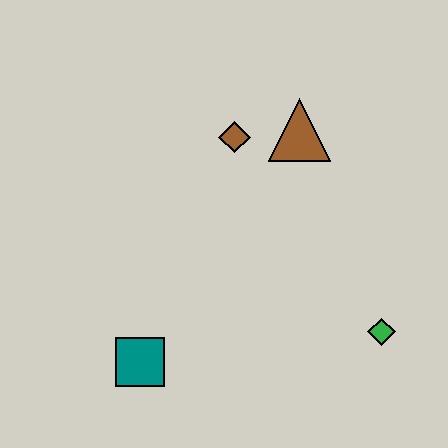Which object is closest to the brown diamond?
The brown triangle is closest to the brown diamond.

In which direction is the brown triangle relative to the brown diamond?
The brown triangle is to the right of the brown diamond.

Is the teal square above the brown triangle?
No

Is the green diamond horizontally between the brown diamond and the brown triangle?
No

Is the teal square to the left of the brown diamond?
Yes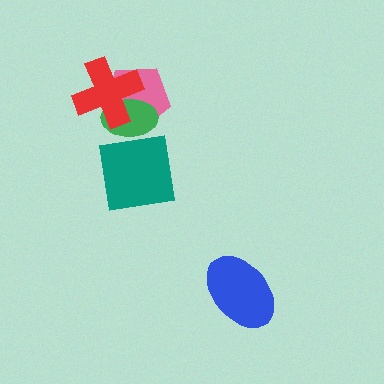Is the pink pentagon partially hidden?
Yes, it is partially covered by another shape.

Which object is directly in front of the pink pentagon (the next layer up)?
The green ellipse is directly in front of the pink pentagon.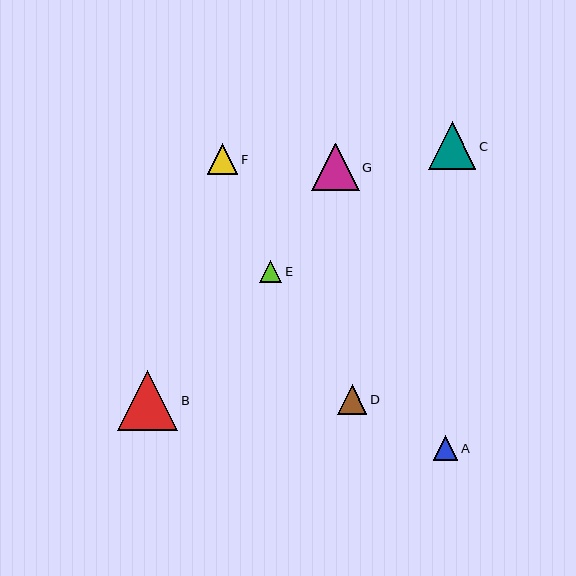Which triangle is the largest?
Triangle B is the largest with a size of approximately 60 pixels.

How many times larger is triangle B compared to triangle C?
Triangle B is approximately 1.3 times the size of triangle C.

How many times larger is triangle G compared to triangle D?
Triangle G is approximately 1.6 times the size of triangle D.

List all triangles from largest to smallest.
From largest to smallest: B, C, G, F, D, A, E.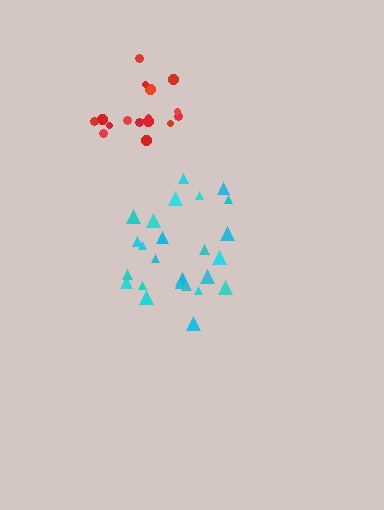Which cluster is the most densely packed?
Red.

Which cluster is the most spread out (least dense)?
Cyan.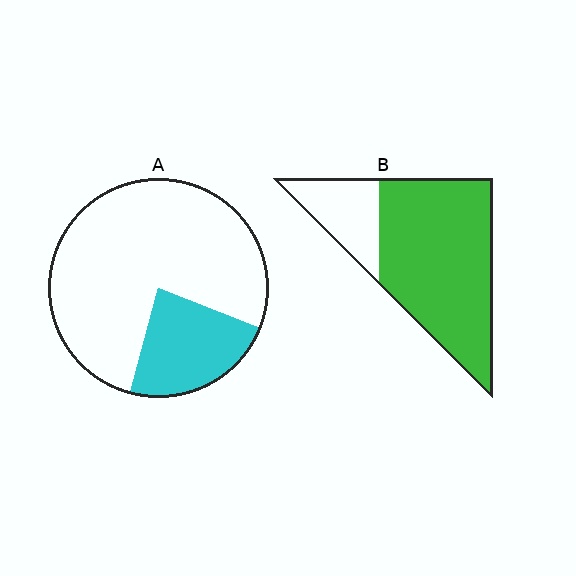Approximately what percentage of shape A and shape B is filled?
A is approximately 25% and B is approximately 75%.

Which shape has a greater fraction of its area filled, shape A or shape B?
Shape B.